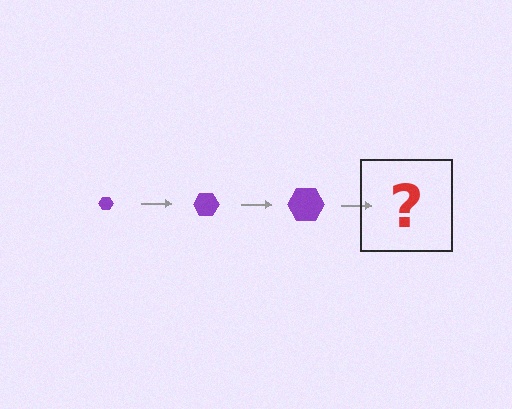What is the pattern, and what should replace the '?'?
The pattern is that the hexagon gets progressively larger each step. The '?' should be a purple hexagon, larger than the previous one.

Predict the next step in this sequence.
The next step is a purple hexagon, larger than the previous one.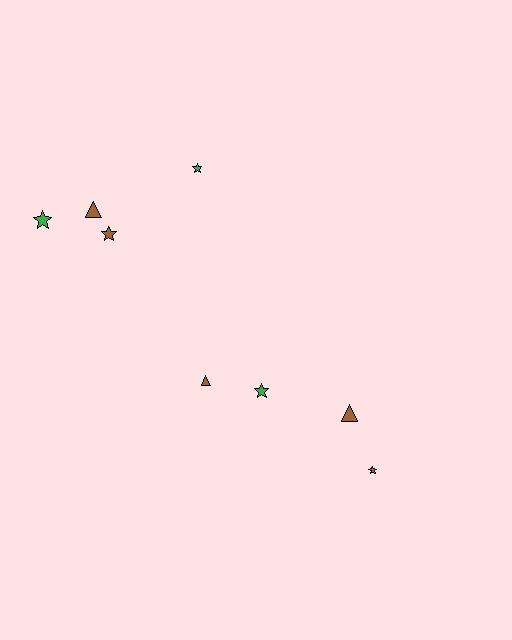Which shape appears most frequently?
Star, with 5 objects.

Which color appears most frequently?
Brown, with 5 objects.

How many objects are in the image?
There are 8 objects.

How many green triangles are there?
There are no green triangles.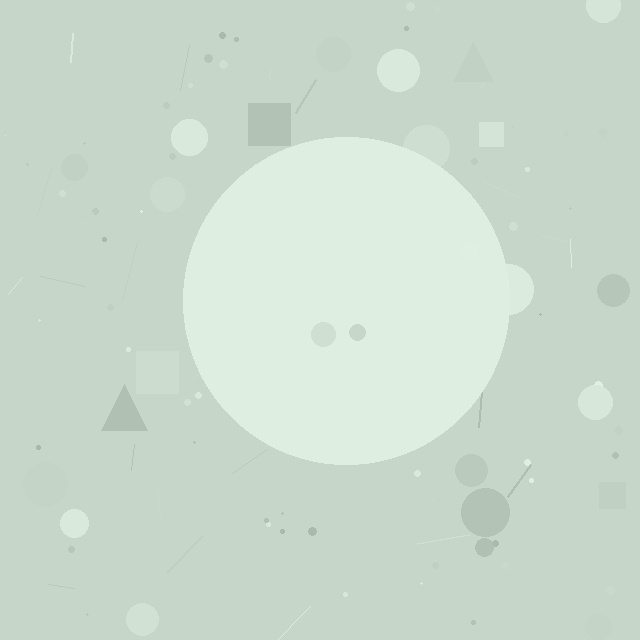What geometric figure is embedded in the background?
A circle is embedded in the background.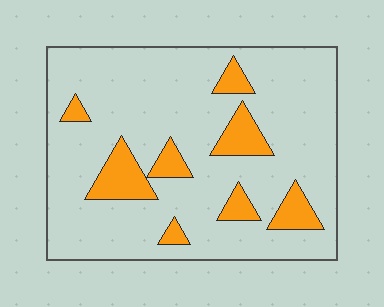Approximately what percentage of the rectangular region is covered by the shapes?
Approximately 15%.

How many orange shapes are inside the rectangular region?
8.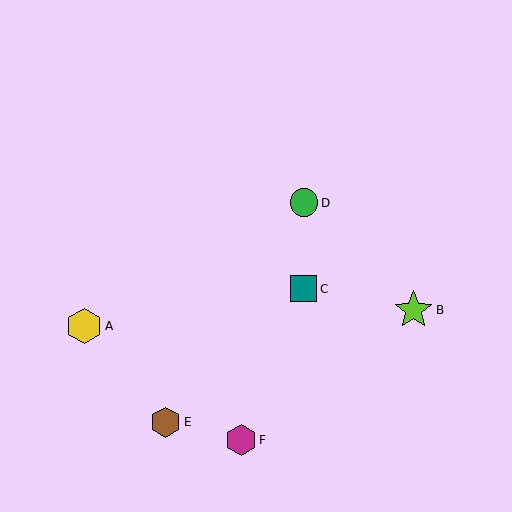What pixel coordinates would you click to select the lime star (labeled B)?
Click at (413, 310) to select the lime star B.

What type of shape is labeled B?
Shape B is a lime star.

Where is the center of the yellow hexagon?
The center of the yellow hexagon is at (84, 326).